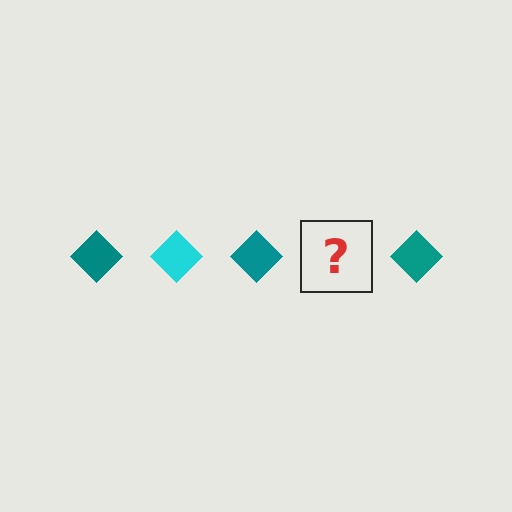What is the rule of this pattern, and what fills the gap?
The rule is that the pattern cycles through teal, cyan diamonds. The gap should be filled with a cyan diamond.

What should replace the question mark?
The question mark should be replaced with a cyan diamond.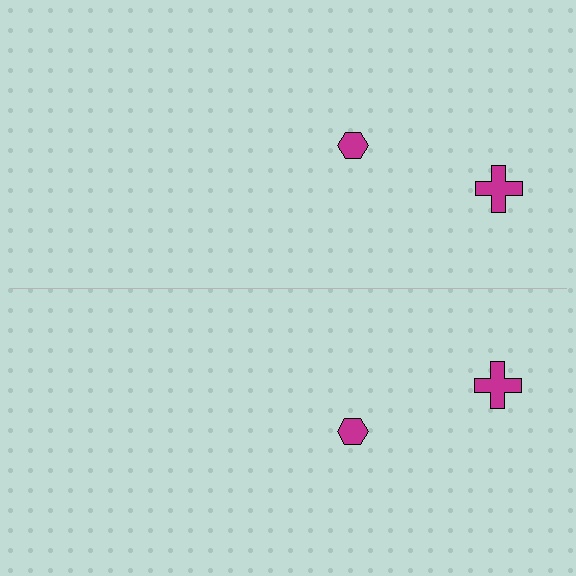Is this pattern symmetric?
Yes, this pattern has bilateral (reflection) symmetry.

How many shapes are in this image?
There are 4 shapes in this image.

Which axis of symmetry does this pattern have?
The pattern has a horizontal axis of symmetry running through the center of the image.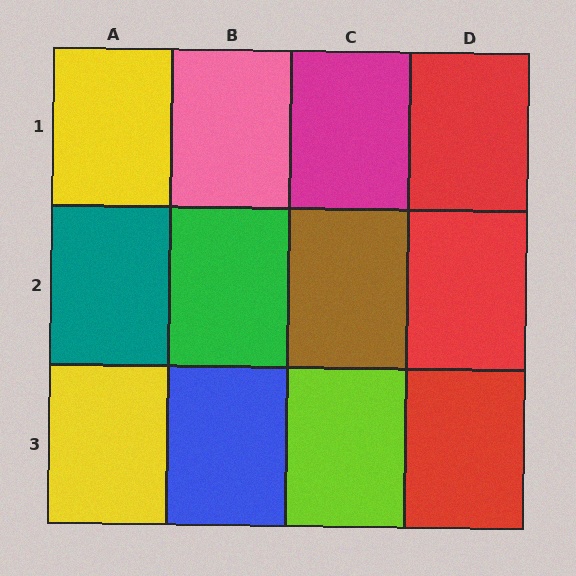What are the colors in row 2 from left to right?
Teal, green, brown, red.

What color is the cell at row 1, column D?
Red.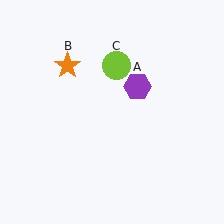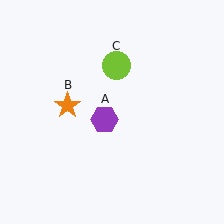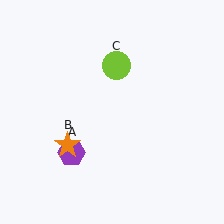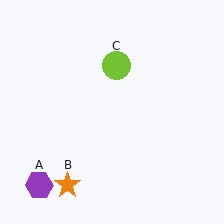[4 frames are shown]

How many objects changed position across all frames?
2 objects changed position: purple hexagon (object A), orange star (object B).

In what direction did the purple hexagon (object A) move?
The purple hexagon (object A) moved down and to the left.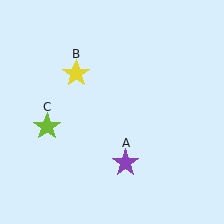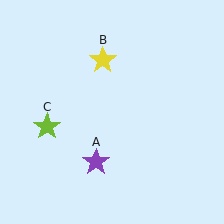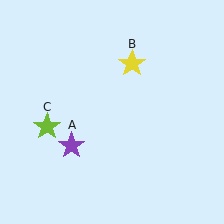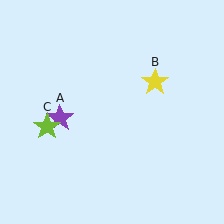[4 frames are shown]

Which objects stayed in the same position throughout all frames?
Lime star (object C) remained stationary.